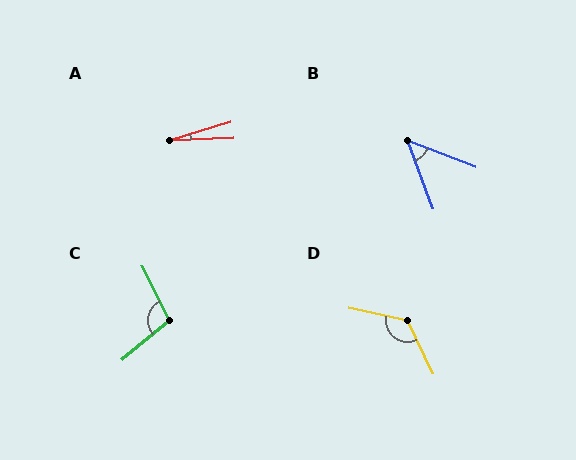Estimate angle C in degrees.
Approximately 103 degrees.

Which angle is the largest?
D, at approximately 128 degrees.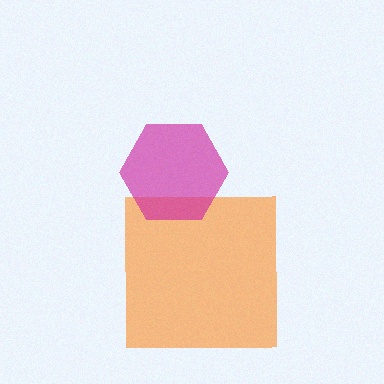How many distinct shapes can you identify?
There are 2 distinct shapes: an orange square, a magenta hexagon.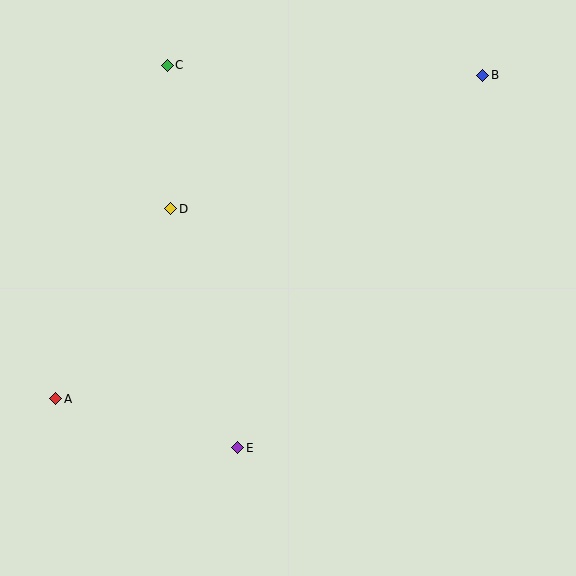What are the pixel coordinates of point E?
Point E is at (238, 448).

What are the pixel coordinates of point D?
Point D is at (171, 209).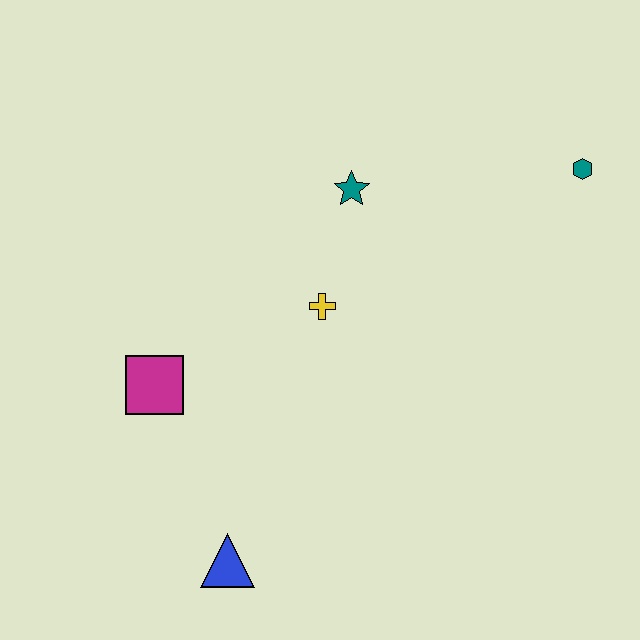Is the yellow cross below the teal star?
Yes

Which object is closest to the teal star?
The yellow cross is closest to the teal star.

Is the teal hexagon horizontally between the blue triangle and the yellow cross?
No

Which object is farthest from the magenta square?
The teal hexagon is farthest from the magenta square.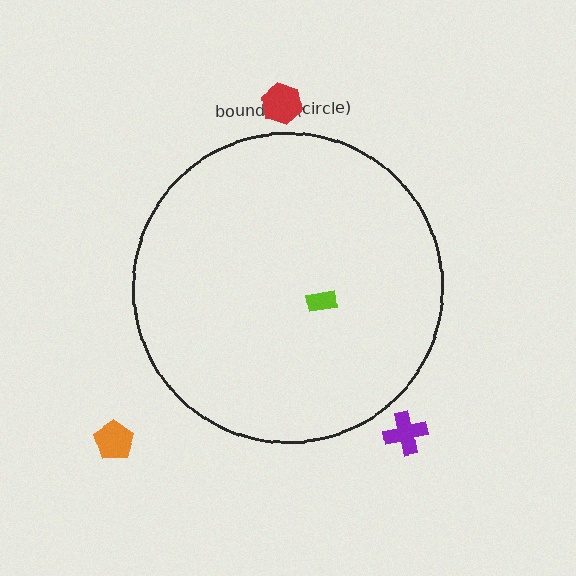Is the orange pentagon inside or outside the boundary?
Outside.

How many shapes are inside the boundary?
1 inside, 3 outside.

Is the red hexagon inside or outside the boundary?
Outside.